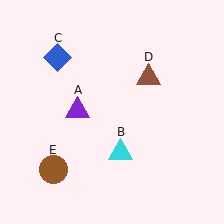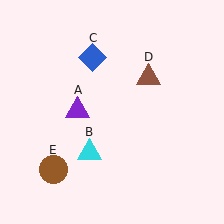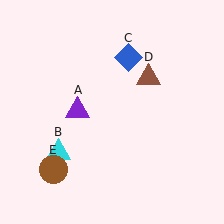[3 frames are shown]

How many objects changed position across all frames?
2 objects changed position: cyan triangle (object B), blue diamond (object C).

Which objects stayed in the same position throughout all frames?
Purple triangle (object A) and brown triangle (object D) and brown circle (object E) remained stationary.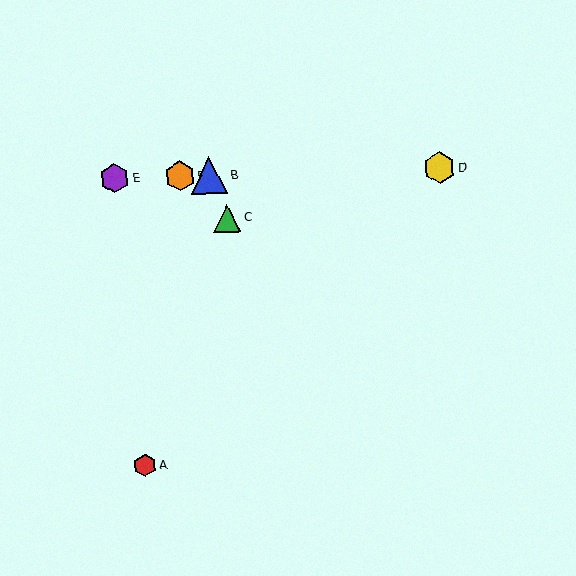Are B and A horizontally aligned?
No, B is at y≈175 and A is at y≈465.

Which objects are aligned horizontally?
Objects B, D, E, F are aligned horizontally.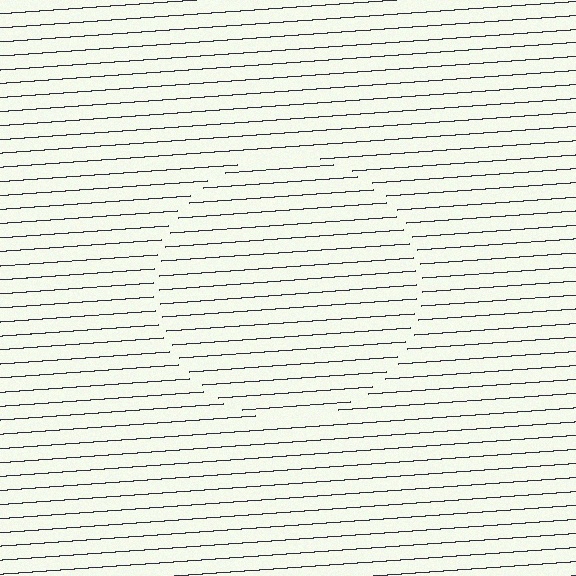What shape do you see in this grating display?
An illusory circle. The interior of the shape contains the same grating, shifted by half a period — the contour is defined by the phase discontinuity where line-ends from the inner and outer gratings abut.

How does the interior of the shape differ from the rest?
The interior of the shape contains the same grating, shifted by half a period — the contour is defined by the phase discontinuity where line-ends from the inner and outer gratings abut.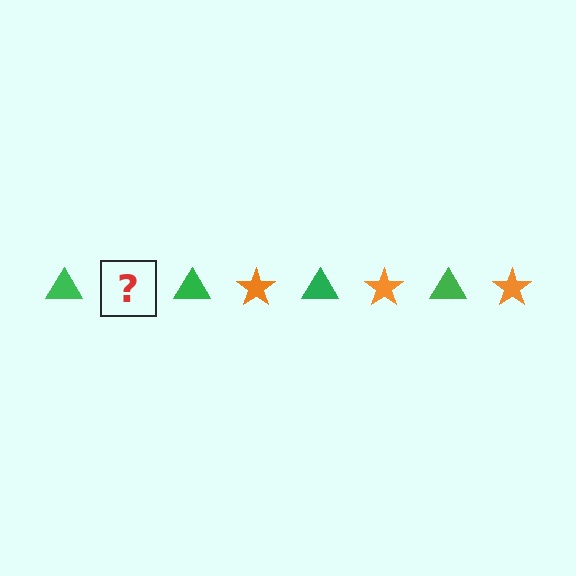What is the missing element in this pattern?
The missing element is an orange star.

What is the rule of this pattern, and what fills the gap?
The rule is that the pattern alternates between green triangle and orange star. The gap should be filled with an orange star.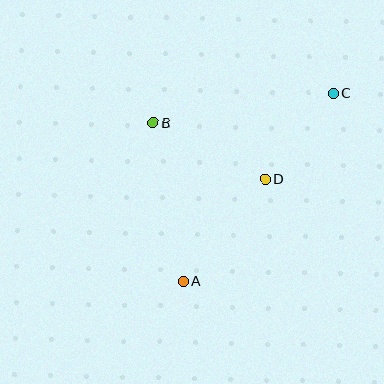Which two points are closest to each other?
Points C and D are closest to each other.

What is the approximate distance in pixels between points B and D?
The distance between B and D is approximately 125 pixels.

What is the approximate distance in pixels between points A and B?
The distance between A and B is approximately 161 pixels.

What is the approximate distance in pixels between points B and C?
The distance between B and C is approximately 183 pixels.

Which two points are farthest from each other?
Points A and C are farthest from each other.